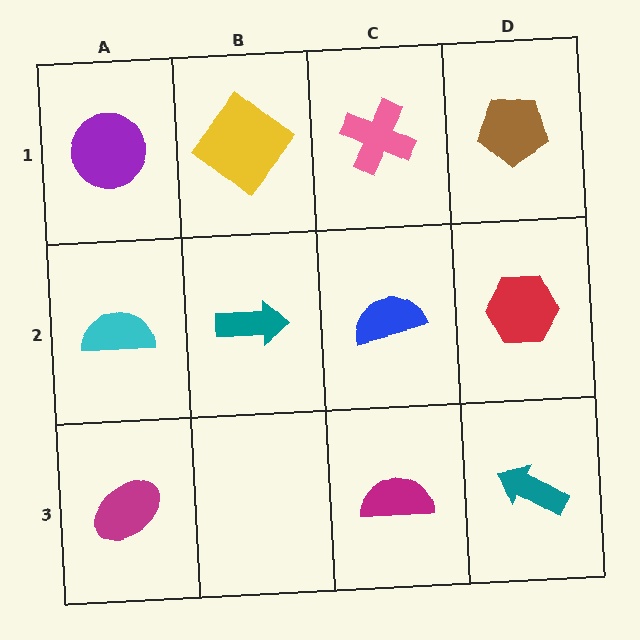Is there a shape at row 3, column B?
No, that cell is empty.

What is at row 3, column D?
A teal arrow.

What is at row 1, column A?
A purple circle.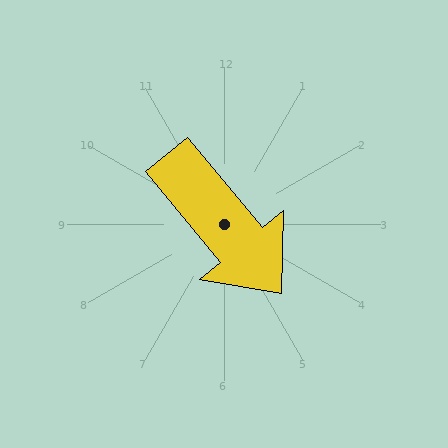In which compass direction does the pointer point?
Southeast.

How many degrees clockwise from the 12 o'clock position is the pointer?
Approximately 140 degrees.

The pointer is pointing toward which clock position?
Roughly 5 o'clock.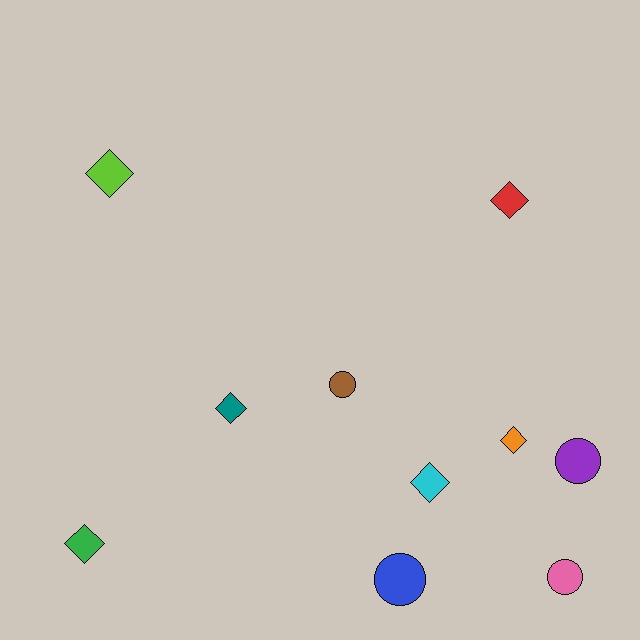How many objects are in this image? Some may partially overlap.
There are 10 objects.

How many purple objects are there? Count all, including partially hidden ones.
There is 1 purple object.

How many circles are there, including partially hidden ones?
There are 4 circles.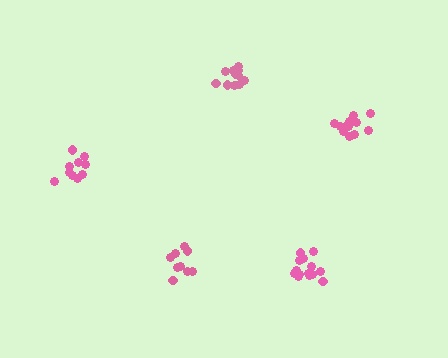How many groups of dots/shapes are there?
There are 5 groups.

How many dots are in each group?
Group 1: 14 dots, Group 2: 12 dots, Group 3: 10 dots, Group 4: 9 dots, Group 5: 13 dots (58 total).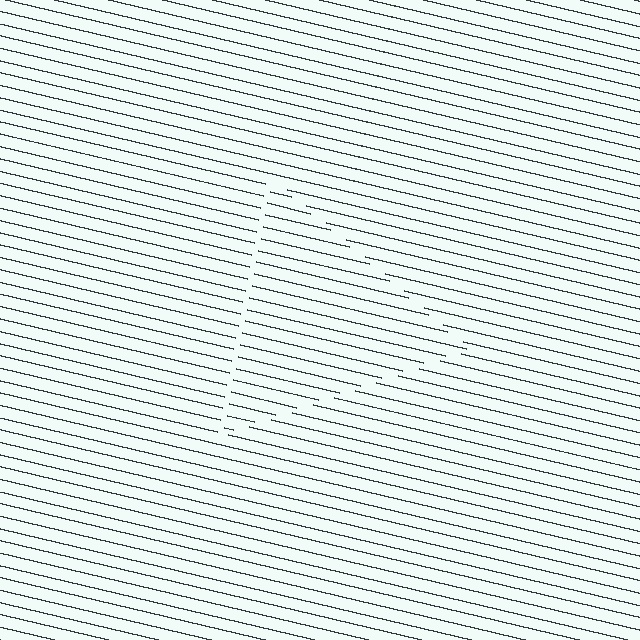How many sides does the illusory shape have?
3 sides — the line-ends trace a triangle.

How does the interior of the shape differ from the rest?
The interior of the shape contains the same grating, shifted by half a period — the contour is defined by the phase discontinuity where line-ends from the inner and outer gratings abut.